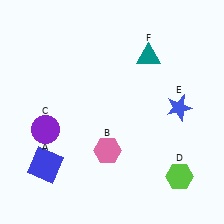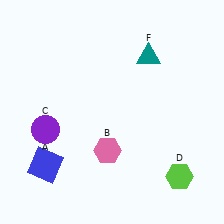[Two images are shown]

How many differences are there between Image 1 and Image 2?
There is 1 difference between the two images.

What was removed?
The blue star (E) was removed in Image 2.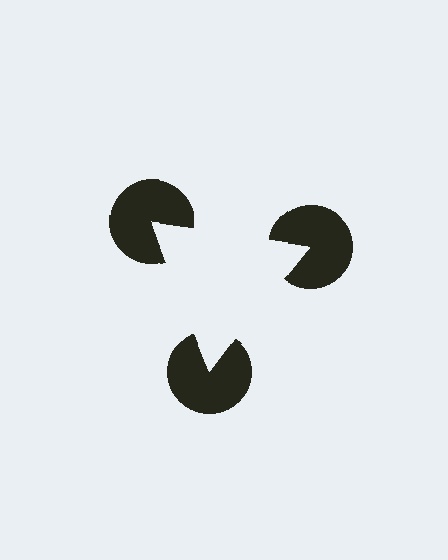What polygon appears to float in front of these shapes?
An illusory triangle — its edges are inferred from the aligned wedge cuts in the pac-man discs, not physically drawn.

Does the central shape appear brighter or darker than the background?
It typically appears slightly brighter than the background, even though no actual brightness change is drawn.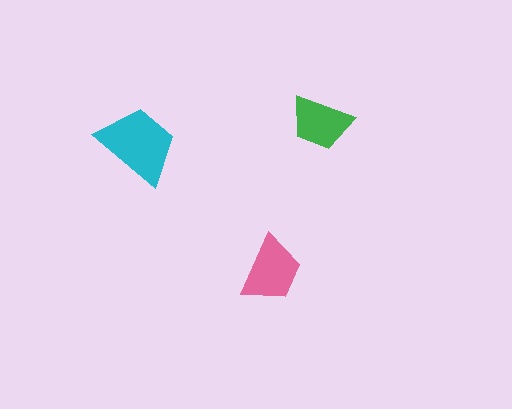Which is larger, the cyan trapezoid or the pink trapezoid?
The cyan one.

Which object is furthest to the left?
The cyan trapezoid is leftmost.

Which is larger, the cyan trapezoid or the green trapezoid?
The cyan one.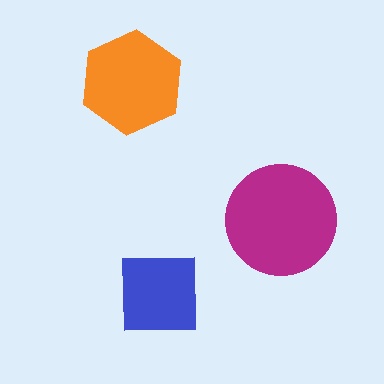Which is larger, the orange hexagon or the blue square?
The orange hexagon.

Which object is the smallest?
The blue square.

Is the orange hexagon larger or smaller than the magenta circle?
Smaller.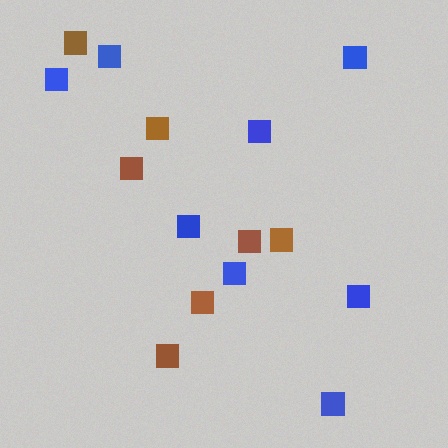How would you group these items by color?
There are 2 groups: one group of blue squares (8) and one group of brown squares (7).